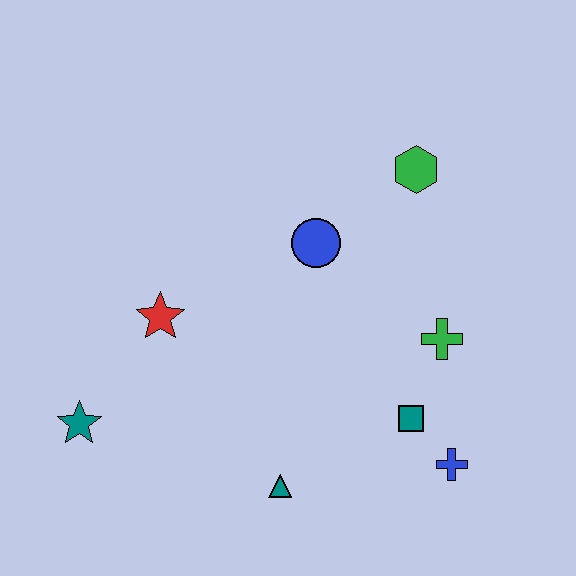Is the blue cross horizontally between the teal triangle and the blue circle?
No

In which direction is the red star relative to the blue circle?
The red star is to the left of the blue circle.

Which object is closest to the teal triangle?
The teal square is closest to the teal triangle.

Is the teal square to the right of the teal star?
Yes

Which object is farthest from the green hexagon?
The teal star is farthest from the green hexagon.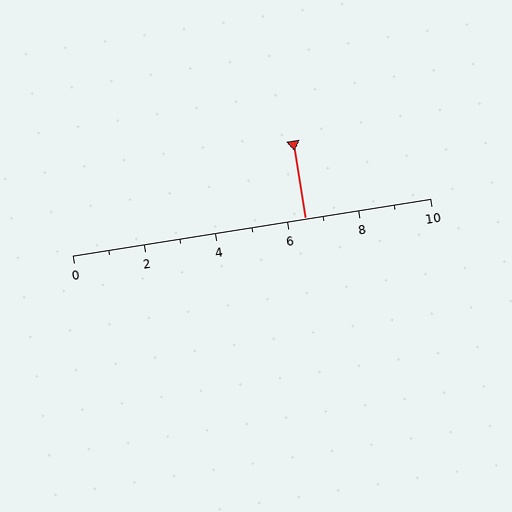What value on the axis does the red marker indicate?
The marker indicates approximately 6.5.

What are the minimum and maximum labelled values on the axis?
The axis runs from 0 to 10.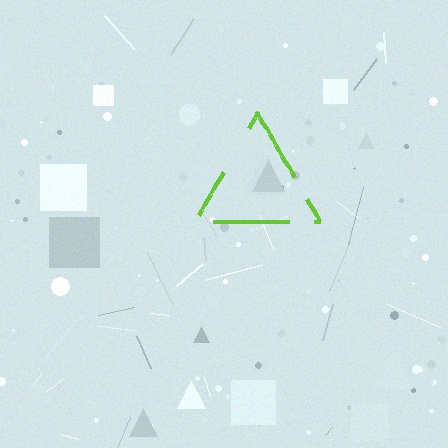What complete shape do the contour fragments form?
The contour fragments form a triangle.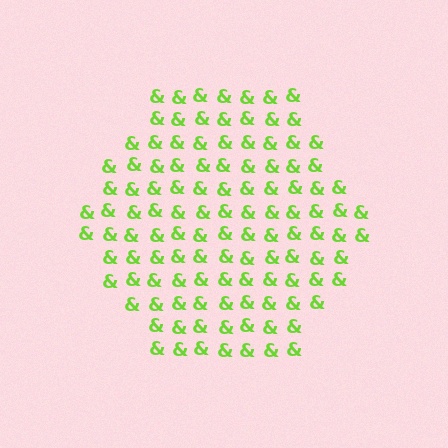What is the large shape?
The large shape is a hexagon.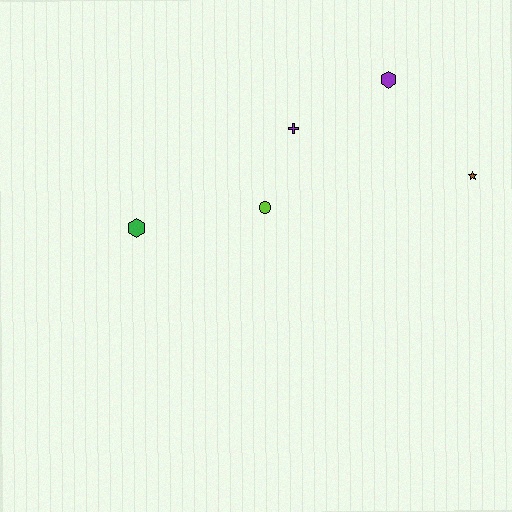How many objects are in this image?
There are 5 objects.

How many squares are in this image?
There are no squares.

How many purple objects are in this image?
There are 2 purple objects.